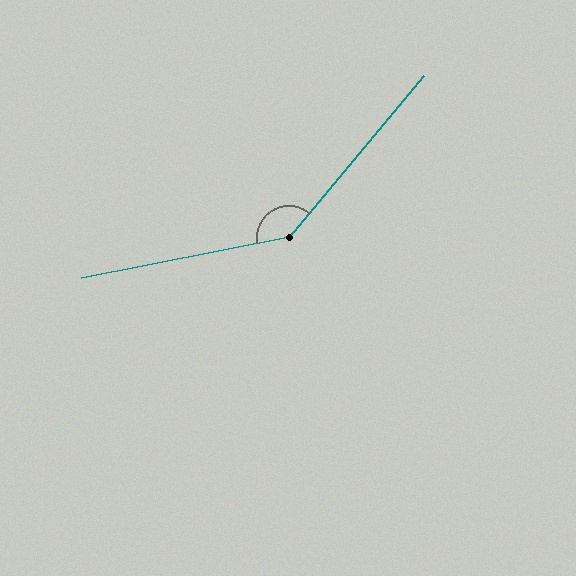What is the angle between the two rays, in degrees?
Approximately 141 degrees.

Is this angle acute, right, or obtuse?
It is obtuse.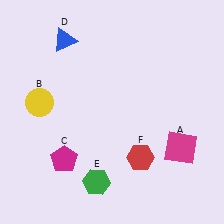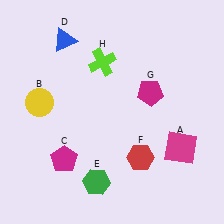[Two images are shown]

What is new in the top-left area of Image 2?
A lime cross (H) was added in the top-left area of Image 2.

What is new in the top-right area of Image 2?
A magenta pentagon (G) was added in the top-right area of Image 2.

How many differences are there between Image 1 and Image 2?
There are 2 differences between the two images.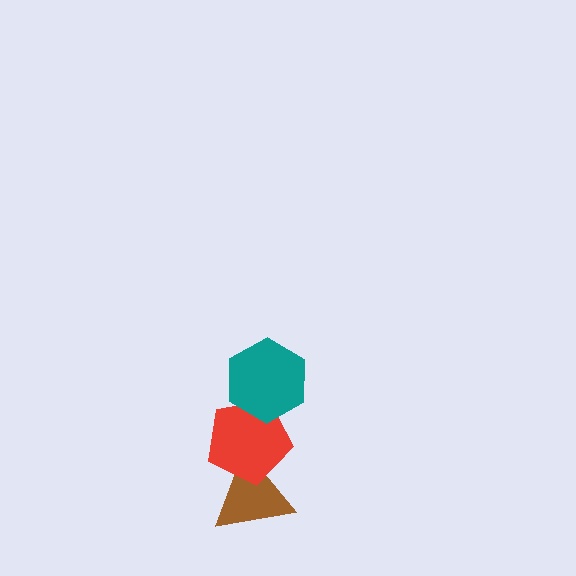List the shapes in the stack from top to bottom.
From top to bottom: the teal hexagon, the red pentagon, the brown triangle.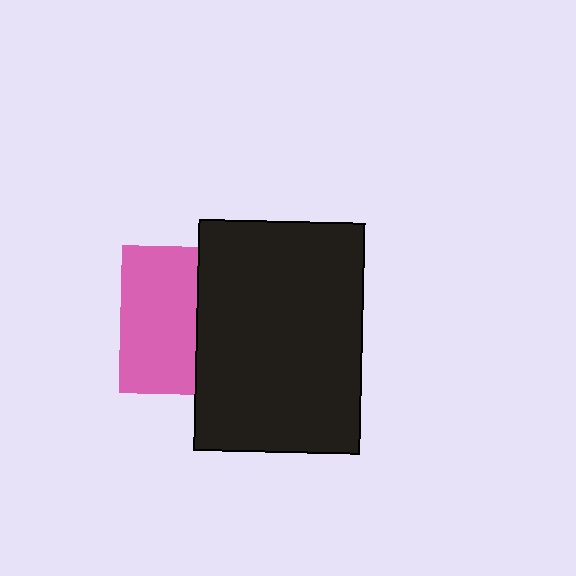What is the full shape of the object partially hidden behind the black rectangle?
The partially hidden object is a pink square.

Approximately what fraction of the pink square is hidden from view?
Roughly 49% of the pink square is hidden behind the black rectangle.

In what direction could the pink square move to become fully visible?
The pink square could move left. That would shift it out from behind the black rectangle entirely.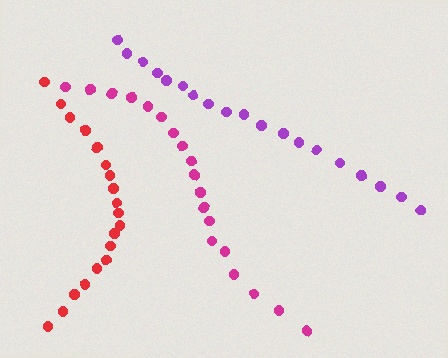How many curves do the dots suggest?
There are 3 distinct paths.